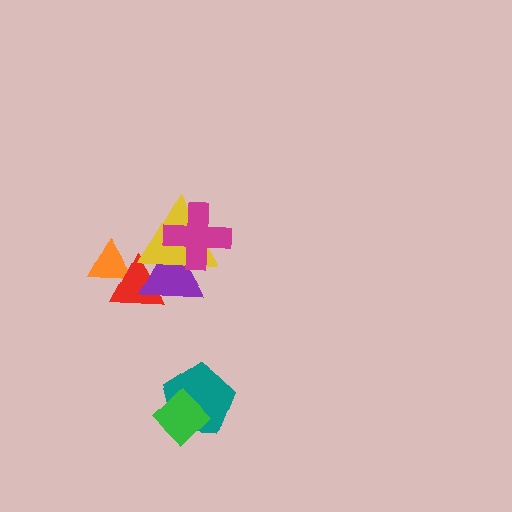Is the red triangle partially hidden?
Yes, it is partially covered by another shape.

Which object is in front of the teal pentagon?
The green diamond is in front of the teal pentagon.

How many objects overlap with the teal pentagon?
1 object overlaps with the teal pentagon.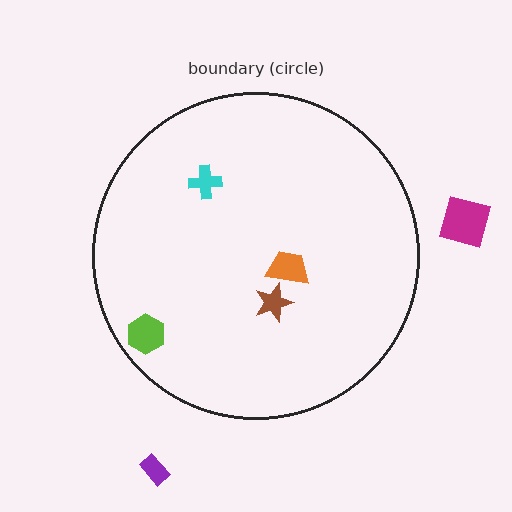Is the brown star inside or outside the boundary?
Inside.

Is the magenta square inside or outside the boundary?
Outside.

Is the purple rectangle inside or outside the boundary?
Outside.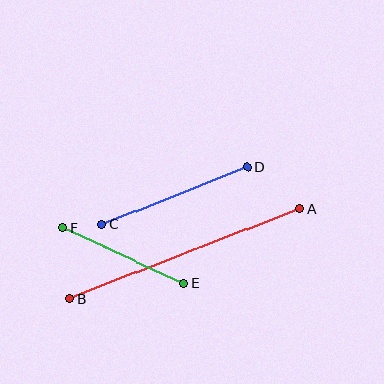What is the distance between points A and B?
The distance is approximately 247 pixels.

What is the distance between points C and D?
The distance is approximately 157 pixels.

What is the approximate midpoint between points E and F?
The midpoint is at approximately (123, 255) pixels.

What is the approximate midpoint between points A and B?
The midpoint is at approximately (185, 254) pixels.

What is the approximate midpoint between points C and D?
The midpoint is at approximately (174, 196) pixels.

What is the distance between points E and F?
The distance is approximately 134 pixels.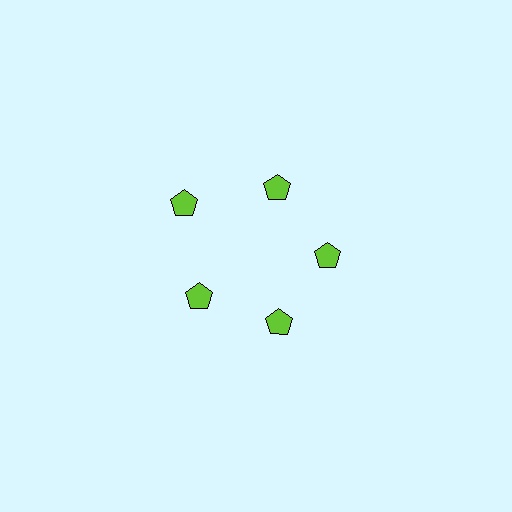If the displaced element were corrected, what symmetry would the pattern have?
It would have 5-fold rotational symmetry — the pattern would map onto itself every 72 degrees.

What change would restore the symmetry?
The symmetry would be restored by moving it inward, back onto the ring so that all 5 pentagons sit at equal angles and equal distance from the center.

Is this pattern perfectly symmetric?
No. The 5 lime pentagons are arranged in a ring, but one element near the 10 o'clock position is pushed outward from the center, breaking the 5-fold rotational symmetry.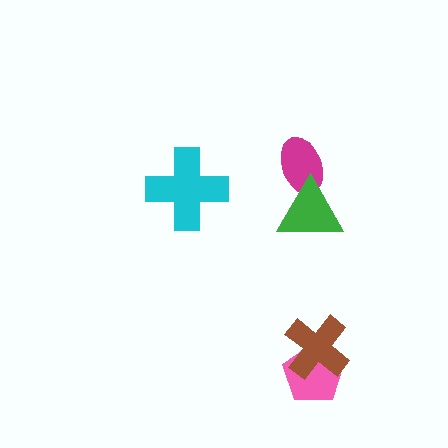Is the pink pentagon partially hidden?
Yes, it is partially covered by another shape.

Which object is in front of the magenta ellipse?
The green triangle is in front of the magenta ellipse.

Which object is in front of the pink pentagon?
The brown cross is in front of the pink pentagon.